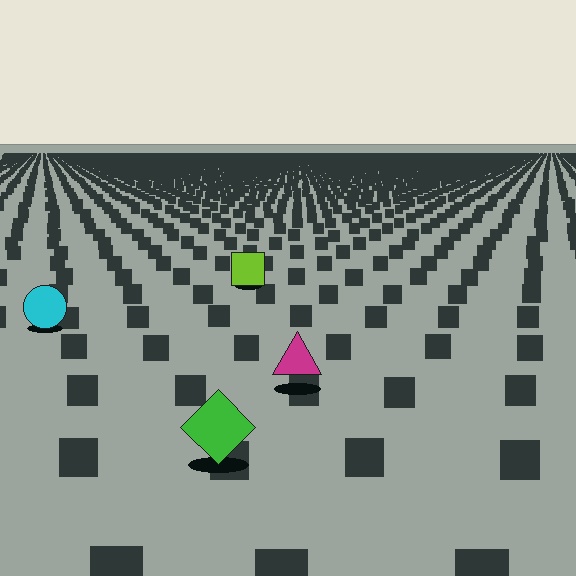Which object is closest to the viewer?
The green diamond is closest. The texture marks near it are larger and more spread out.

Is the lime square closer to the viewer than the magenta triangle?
No. The magenta triangle is closer — you can tell from the texture gradient: the ground texture is coarser near it.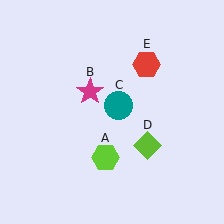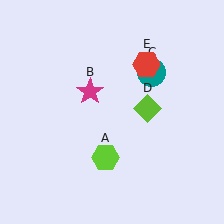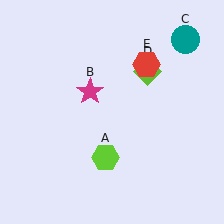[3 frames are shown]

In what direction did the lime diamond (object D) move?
The lime diamond (object D) moved up.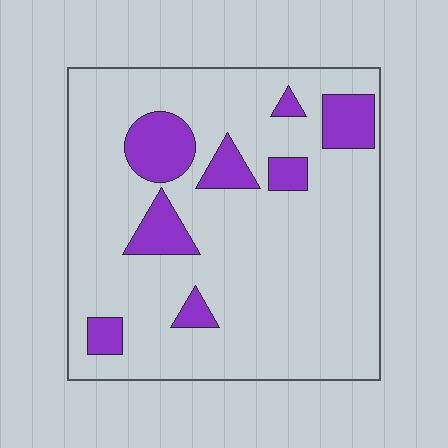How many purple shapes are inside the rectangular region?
8.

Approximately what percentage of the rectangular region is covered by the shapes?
Approximately 15%.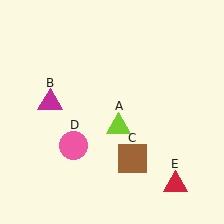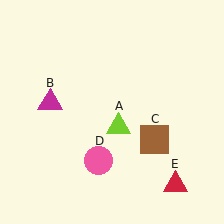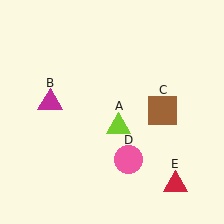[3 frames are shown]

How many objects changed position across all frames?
2 objects changed position: brown square (object C), pink circle (object D).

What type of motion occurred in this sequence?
The brown square (object C), pink circle (object D) rotated counterclockwise around the center of the scene.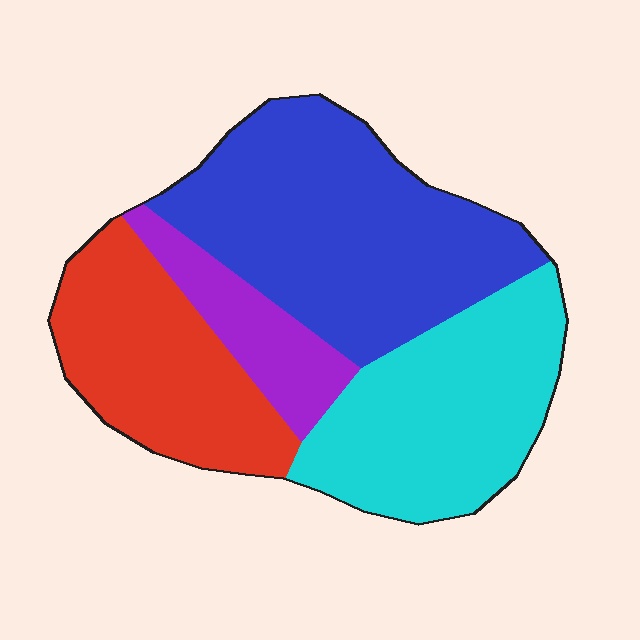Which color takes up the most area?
Blue, at roughly 40%.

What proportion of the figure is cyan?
Cyan takes up about one quarter (1/4) of the figure.